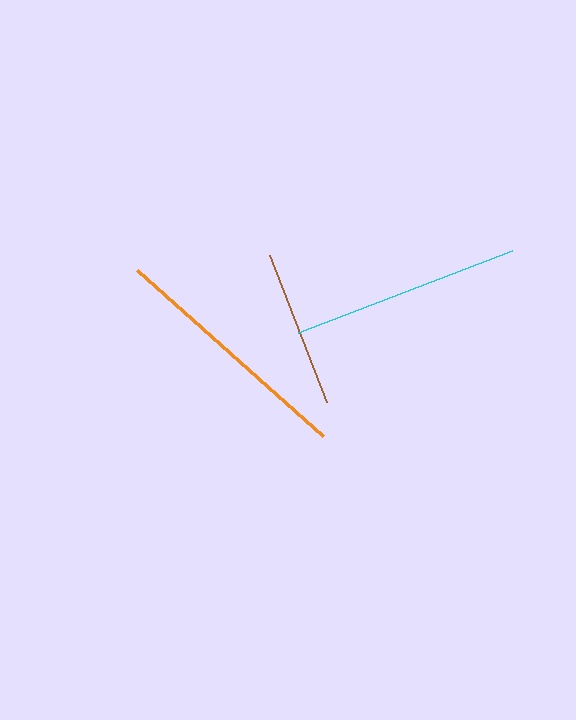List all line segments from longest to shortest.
From longest to shortest: orange, cyan, brown.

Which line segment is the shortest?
The brown line is the shortest at approximately 157 pixels.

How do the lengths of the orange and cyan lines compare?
The orange and cyan lines are approximately the same length.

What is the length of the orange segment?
The orange segment is approximately 249 pixels long.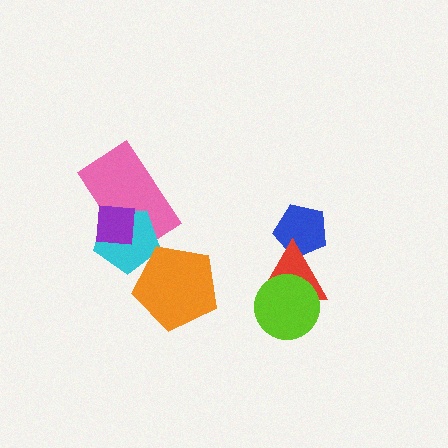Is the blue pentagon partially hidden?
Yes, it is partially covered by another shape.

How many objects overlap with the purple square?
2 objects overlap with the purple square.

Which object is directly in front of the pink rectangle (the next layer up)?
The cyan pentagon is directly in front of the pink rectangle.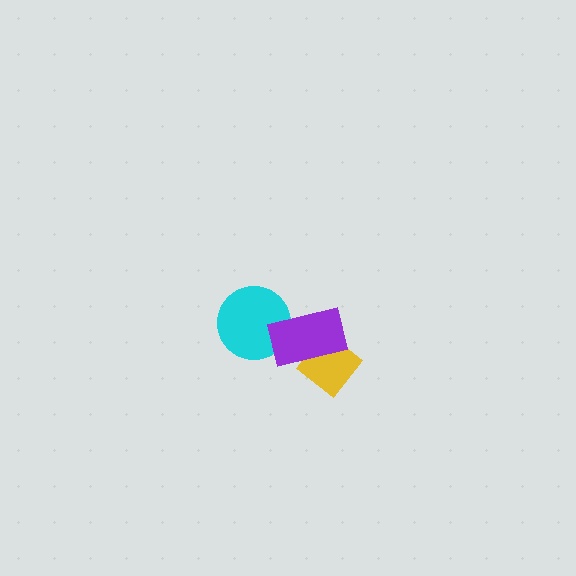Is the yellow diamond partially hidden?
Yes, it is partially covered by another shape.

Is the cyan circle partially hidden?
Yes, it is partially covered by another shape.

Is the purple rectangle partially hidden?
No, no other shape covers it.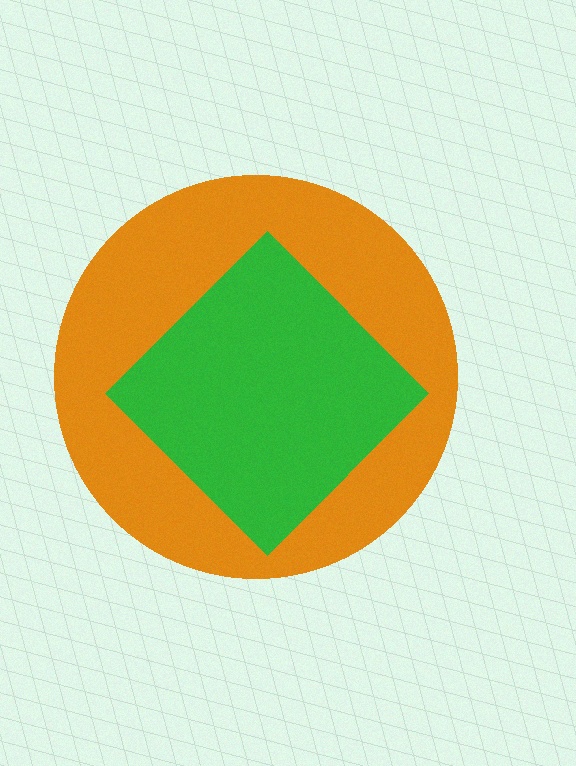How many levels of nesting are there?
2.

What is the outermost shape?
The orange circle.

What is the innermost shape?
The green diamond.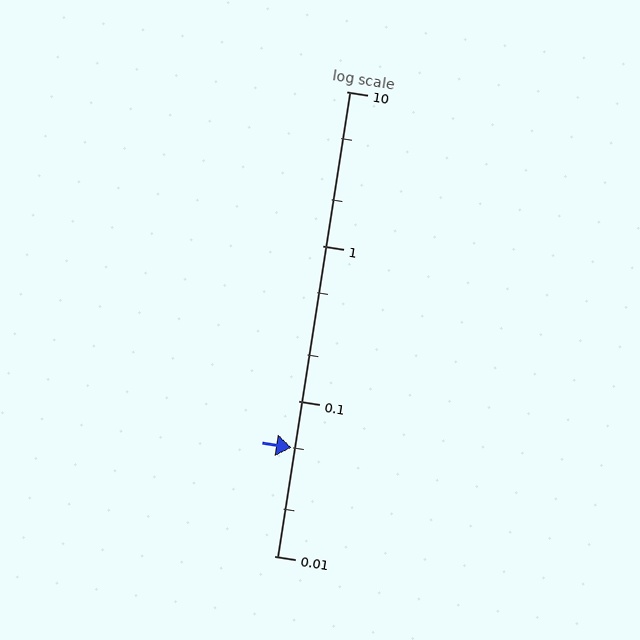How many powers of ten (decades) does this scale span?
The scale spans 3 decades, from 0.01 to 10.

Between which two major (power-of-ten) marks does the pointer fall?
The pointer is between 0.01 and 0.1.